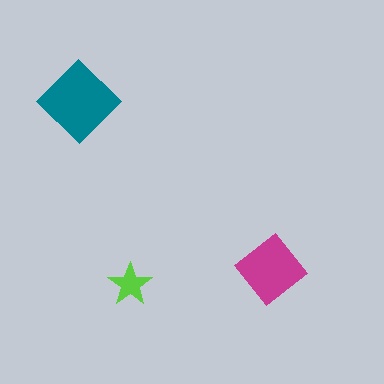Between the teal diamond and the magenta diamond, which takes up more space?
The teal diamond.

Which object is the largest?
The teal diamond.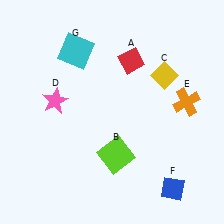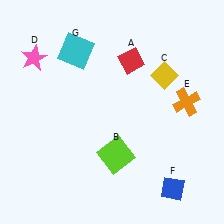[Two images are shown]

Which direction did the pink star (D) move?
The pink star (D) moved up.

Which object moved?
The pink star (D) moved up.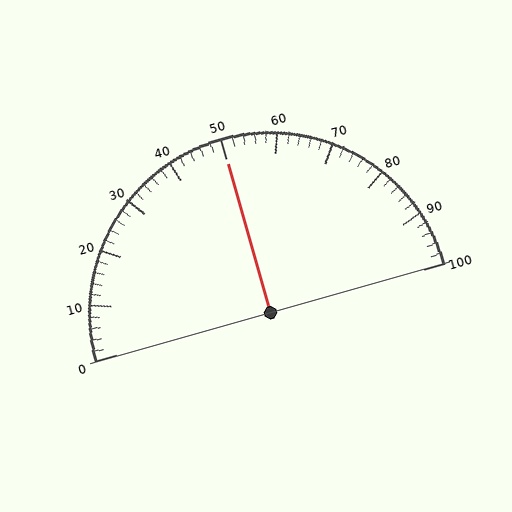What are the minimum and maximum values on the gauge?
The gauge ranges from 0 to 100.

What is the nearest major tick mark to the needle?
The nearest major tick mark is 50.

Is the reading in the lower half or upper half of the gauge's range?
The reading is in the upper half of the range (0 to 100).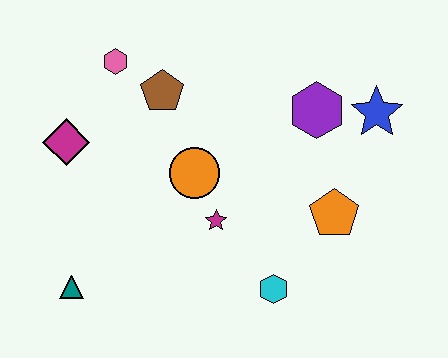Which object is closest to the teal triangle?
The magenta diamond is closest to the teal triangle.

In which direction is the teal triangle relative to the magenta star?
The teal triangle is to the left of the magenta star.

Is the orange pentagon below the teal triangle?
No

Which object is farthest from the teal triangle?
The blue star is farthest from the teal triangle.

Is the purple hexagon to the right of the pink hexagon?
Yes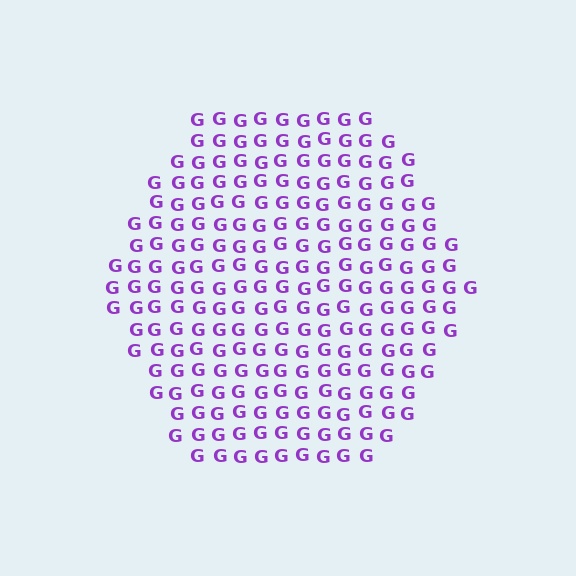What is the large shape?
The large shape is a hexagon.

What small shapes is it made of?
It is made of small letter G's.